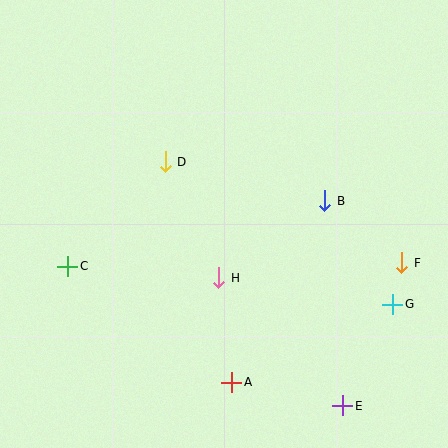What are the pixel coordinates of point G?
Point G is at (393, 304).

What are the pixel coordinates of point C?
Point C is at (68, 266).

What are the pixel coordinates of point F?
Point F is at (402, 263).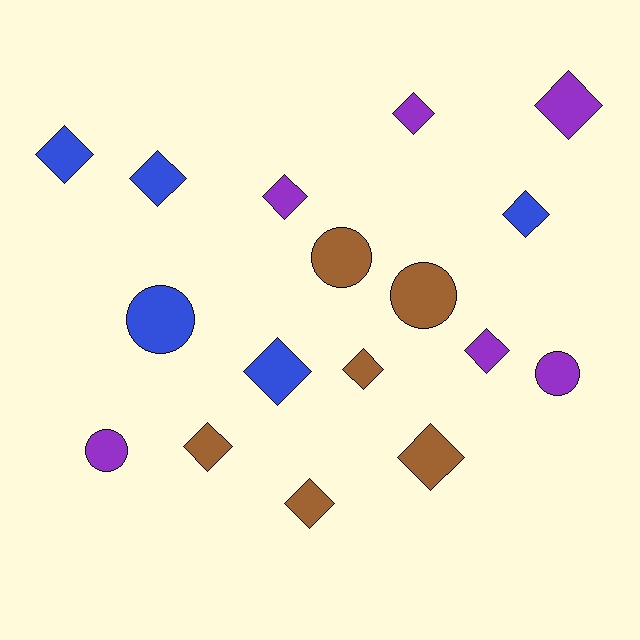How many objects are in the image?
There are 17 objects.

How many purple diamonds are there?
There are 4 purple diamonds.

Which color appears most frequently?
Brown, with 6 objects.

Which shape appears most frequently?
Diamond, with 12 objects.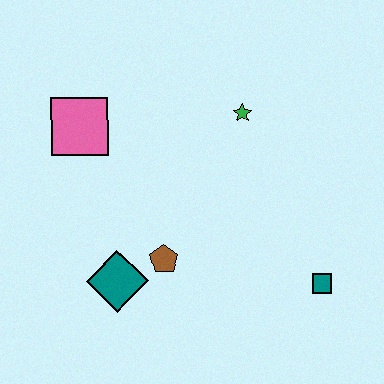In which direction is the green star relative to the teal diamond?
The green star is above the teal diamond.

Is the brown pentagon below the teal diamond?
No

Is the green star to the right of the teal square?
No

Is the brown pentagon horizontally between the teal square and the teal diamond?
Yes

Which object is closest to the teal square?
The brown pentagon is closest to the teal square.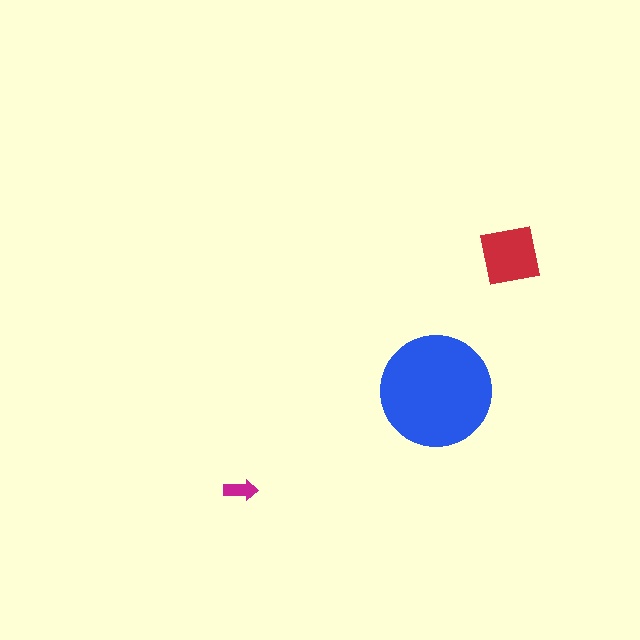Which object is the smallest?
The magenta arrow.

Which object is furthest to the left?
The magenta arrow is leftmost.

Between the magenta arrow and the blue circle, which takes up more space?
The blue circle.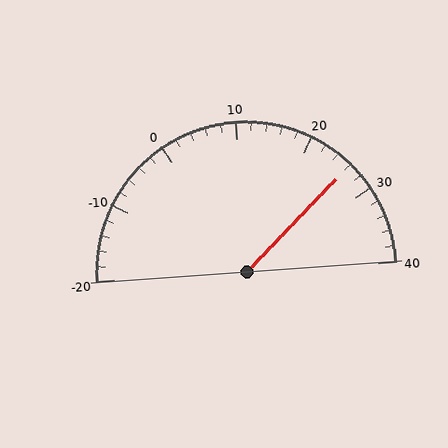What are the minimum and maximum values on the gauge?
The gauge ranges from -20 to 40.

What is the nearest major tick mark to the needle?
The nearest major tick mark is 30.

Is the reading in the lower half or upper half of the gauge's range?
The reading is in the upper half of the range (-20 to 40).